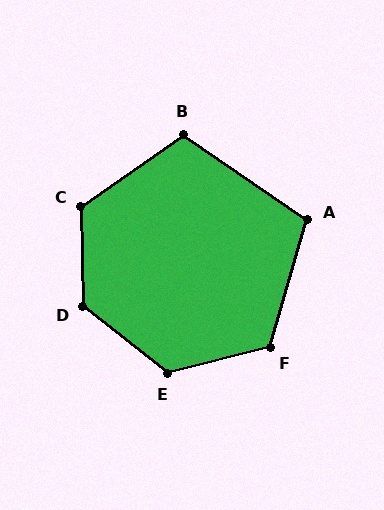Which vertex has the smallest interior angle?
A, at approximately 108 degrees.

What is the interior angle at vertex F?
Approximately 121 degrees (obtuse).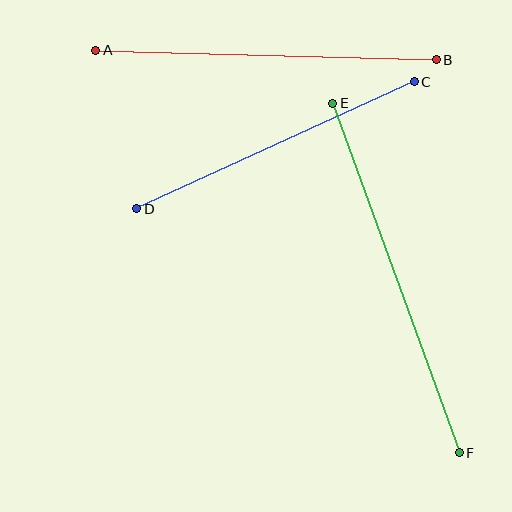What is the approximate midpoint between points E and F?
The midpoint is at approximately (396, 278) pixels.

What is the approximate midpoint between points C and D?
The midpoint is at approximately (275, 145) pixels.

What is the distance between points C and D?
The distance is approximately 305 pixels.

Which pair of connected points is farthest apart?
Points E and F are farthest apart.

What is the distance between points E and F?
The distance is approximately 372 pixels.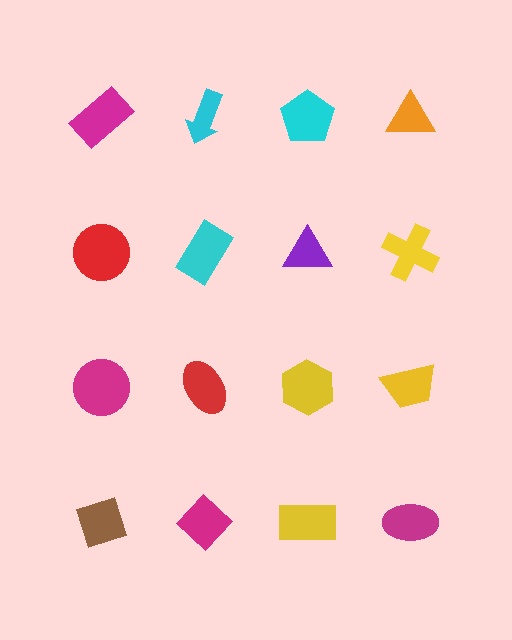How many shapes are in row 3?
4 shapes.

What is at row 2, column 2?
A cyan rectangle.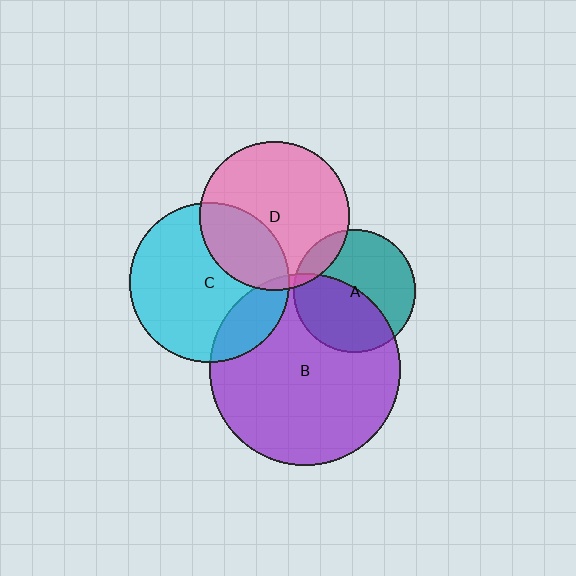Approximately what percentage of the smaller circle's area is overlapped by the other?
Approximately 45%.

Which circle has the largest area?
Circle B (purple).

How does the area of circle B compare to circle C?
Approximately 1.4 times.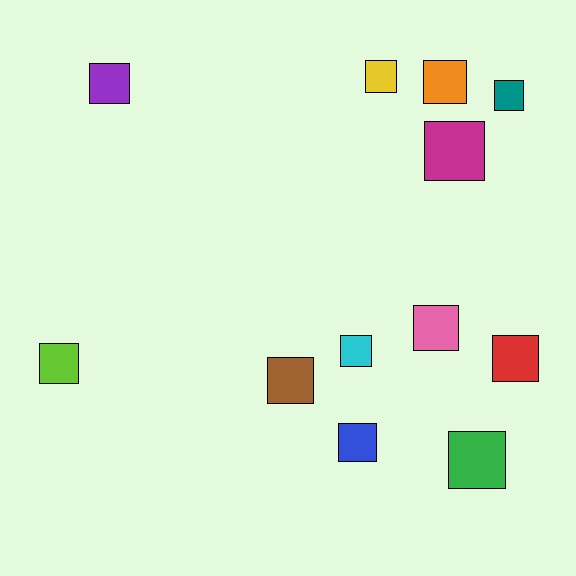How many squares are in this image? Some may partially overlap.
There are 12 squares.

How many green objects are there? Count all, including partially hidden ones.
There is 1 green object.